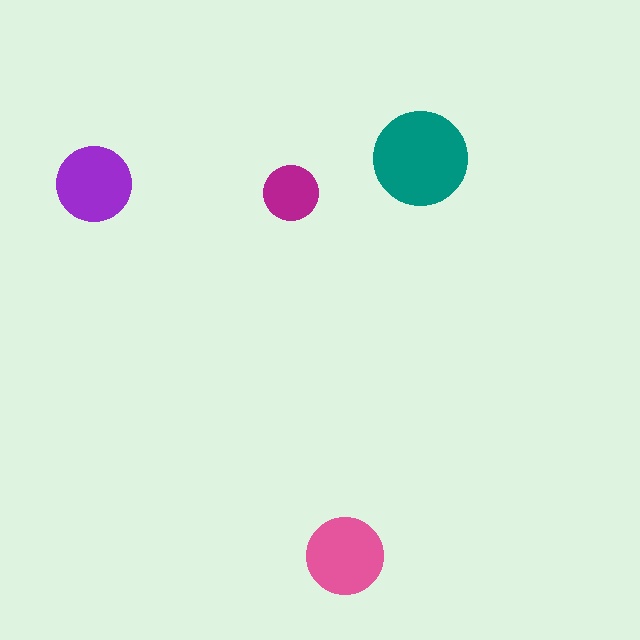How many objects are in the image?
There are 4 objects in the image.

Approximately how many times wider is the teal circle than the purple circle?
About 1.5 times wider.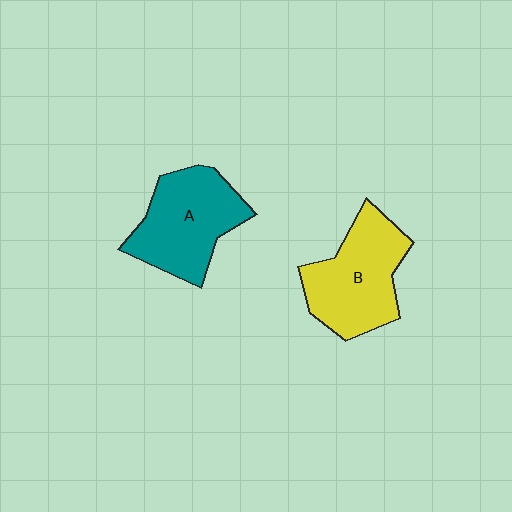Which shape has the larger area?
Shape B (yellow).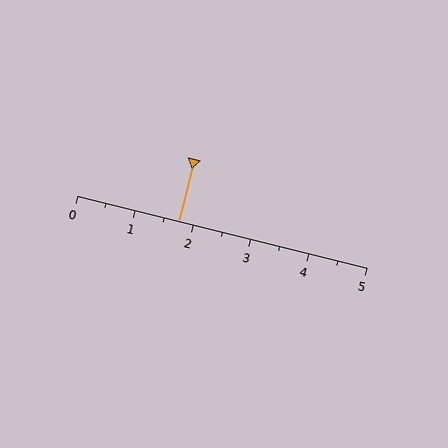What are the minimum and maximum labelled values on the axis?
The axis runs from 0 to 5.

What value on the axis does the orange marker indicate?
The marker indicates approximately 1.8.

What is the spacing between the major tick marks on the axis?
The major ticks are spaced 1 apart.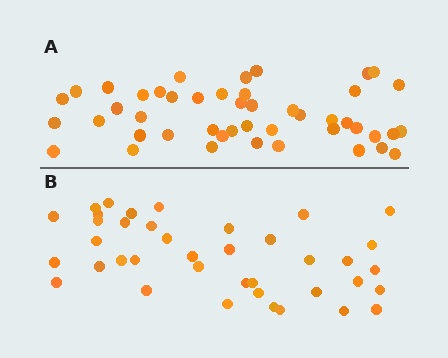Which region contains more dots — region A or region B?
Region A (the top region) has more dots.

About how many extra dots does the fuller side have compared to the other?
Region A has roughly 8 or so more dots than region B.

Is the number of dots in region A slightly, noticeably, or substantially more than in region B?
Region A has only slightly more — the two regions are fairly close. The ratio is roughly 1.2 to 1.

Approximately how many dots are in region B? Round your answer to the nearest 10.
About 40 dots. (The exact count is 39, which rounds to 40.)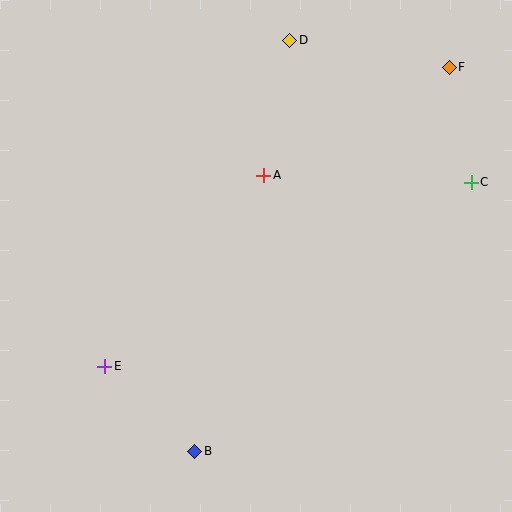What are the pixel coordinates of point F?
Point F is at (449, 67).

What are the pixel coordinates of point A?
Point A is at (264, 175).